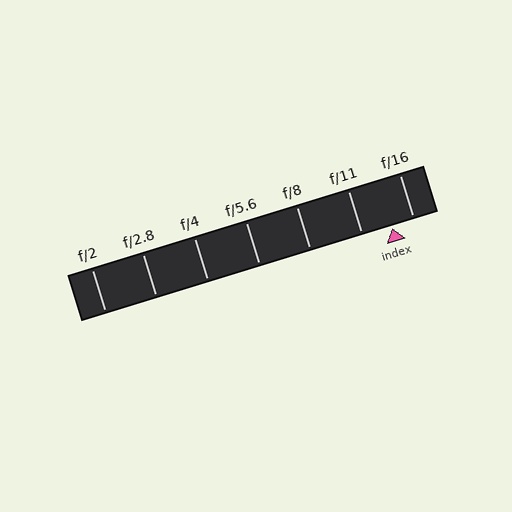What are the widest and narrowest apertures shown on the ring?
The widest aperture shown is f/2 and the narrowest is f/16.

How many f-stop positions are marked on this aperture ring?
There are 7 f-stop positions marked.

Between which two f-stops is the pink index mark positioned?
The index mark is between f/11 and f/16.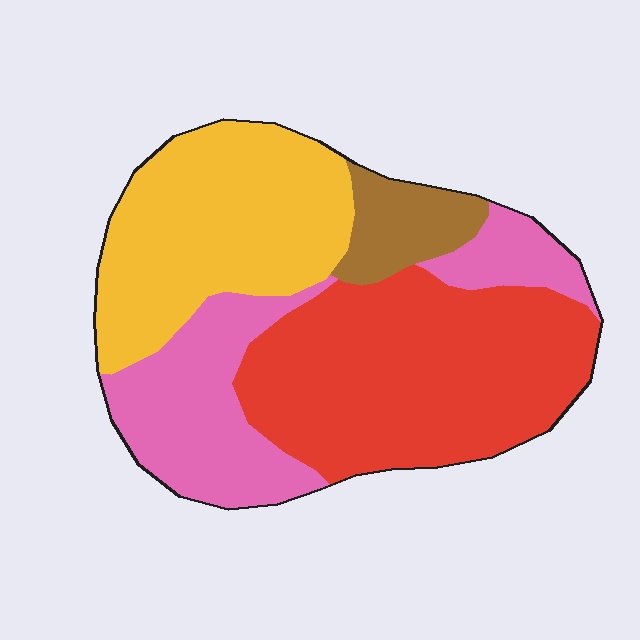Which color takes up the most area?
Red, at roughly 40%.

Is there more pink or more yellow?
Yellow.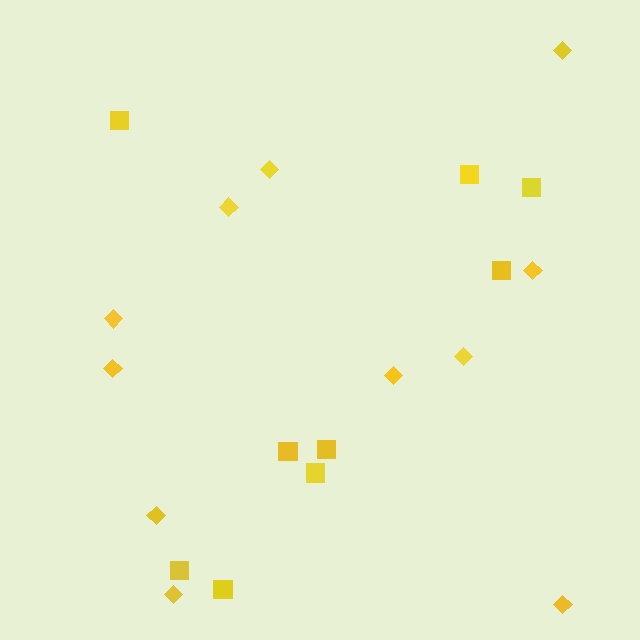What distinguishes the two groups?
There are 2 groups: one group of diamonds (11) and one group of squares (9).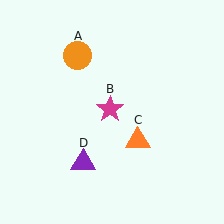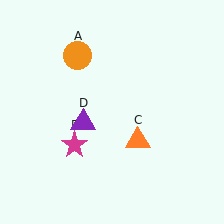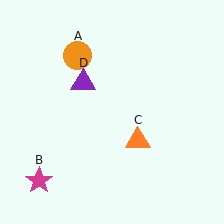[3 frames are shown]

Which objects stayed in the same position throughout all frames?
Orange circle (object A) and orange triangle (object C) remained stationary.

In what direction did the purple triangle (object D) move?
The purple triangle (object D) moved up.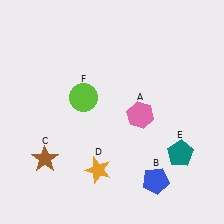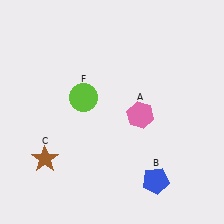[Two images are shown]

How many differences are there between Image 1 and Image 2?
There are 2 differences between the two images.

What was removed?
The orange star (D), the teal pentagon (E) were removed in Image 2.